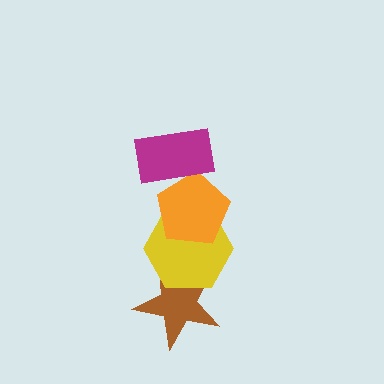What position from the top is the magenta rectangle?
The magenta rectangle is 1st from the top.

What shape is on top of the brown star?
The yellow hexagon is on top of the brown star.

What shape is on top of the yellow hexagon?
The orange pentagon is on top of the yellow hexagon.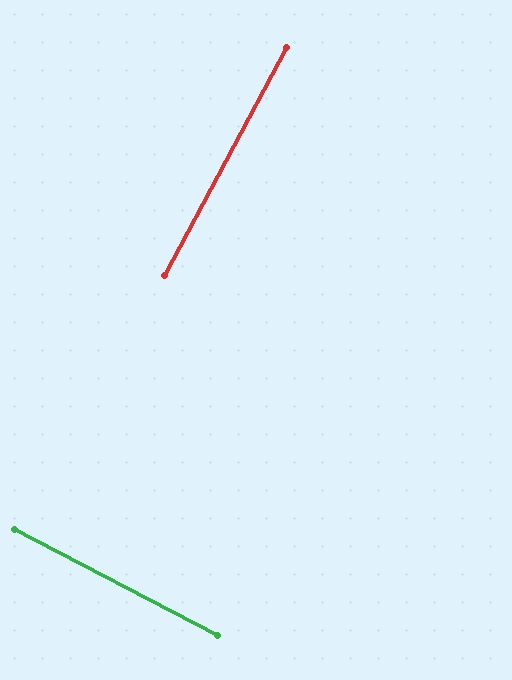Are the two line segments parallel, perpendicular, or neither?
Perpendicular — they meet at approximately 90°.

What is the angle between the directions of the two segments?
Approximately 90 degrees.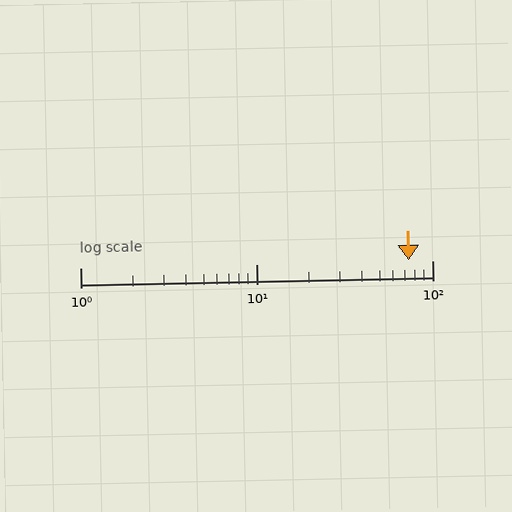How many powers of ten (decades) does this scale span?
The scale spans 2 decades, from 1 to 100.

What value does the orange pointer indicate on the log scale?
The pointer indicates approximately 74.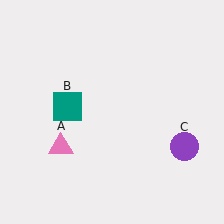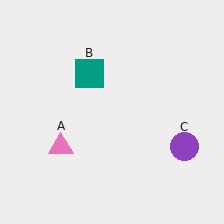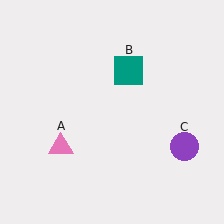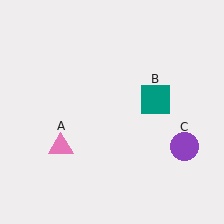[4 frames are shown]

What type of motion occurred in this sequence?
The teal square (object B) rotated clockwise around the center of the scene.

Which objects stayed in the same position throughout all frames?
Pink triangle (object A) and purple circle (object C) remained stationary.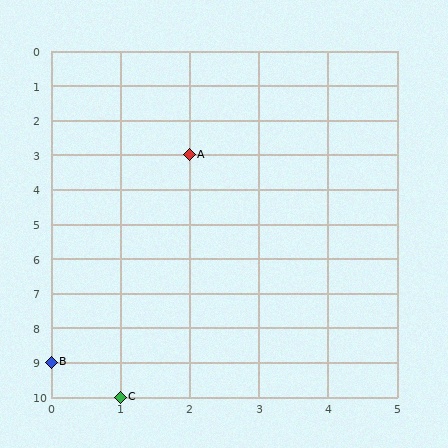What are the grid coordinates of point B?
Point B is at grid coordinates (0, 9).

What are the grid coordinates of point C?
Point C is at grid coordinates (1, 10).